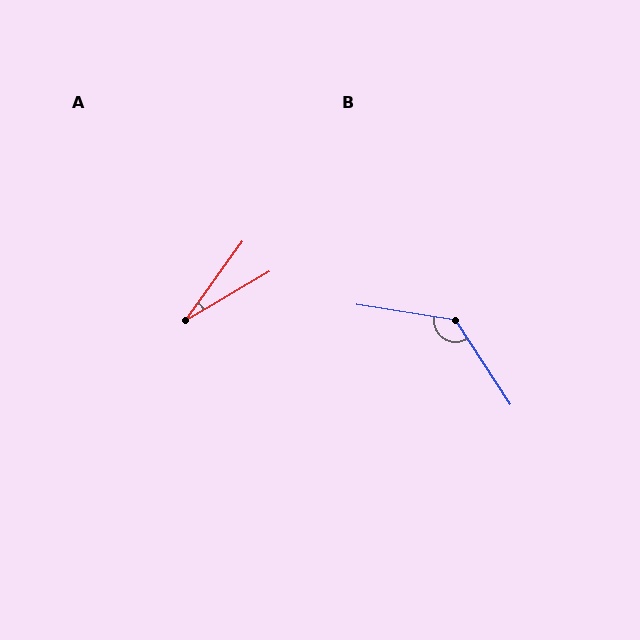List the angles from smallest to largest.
A (23°), B (131°).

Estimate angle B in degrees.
Approximately 131 degrees.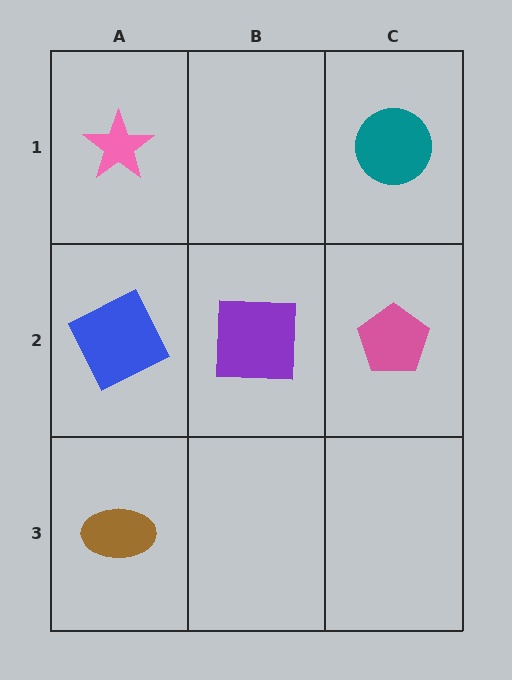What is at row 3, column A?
A brown ellipse.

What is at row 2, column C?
A pink pentagon.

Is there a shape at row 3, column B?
No, that cell is empty.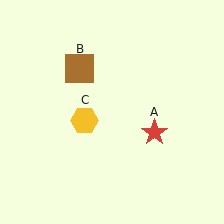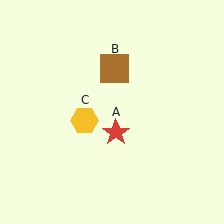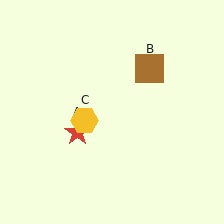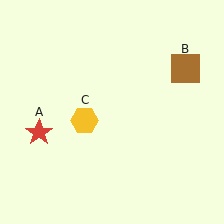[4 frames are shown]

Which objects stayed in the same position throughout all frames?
Yellow hexagon (object C) remained stationary.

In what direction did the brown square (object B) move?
The brown square (object B) moved right.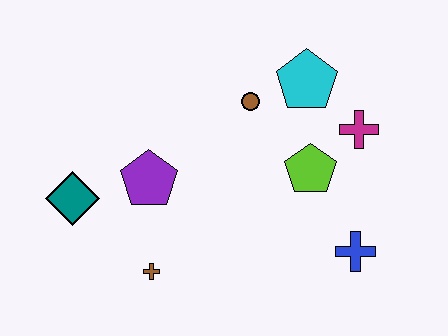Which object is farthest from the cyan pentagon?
The teal diamond is farthest from the cyan pentagon.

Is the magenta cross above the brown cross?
Yes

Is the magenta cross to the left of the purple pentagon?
No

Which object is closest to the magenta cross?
The lime pentagon is closest to the magenta cross.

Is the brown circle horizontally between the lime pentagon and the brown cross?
Yes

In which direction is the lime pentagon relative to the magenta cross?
The lime pentagon is to the left of the magenta cross.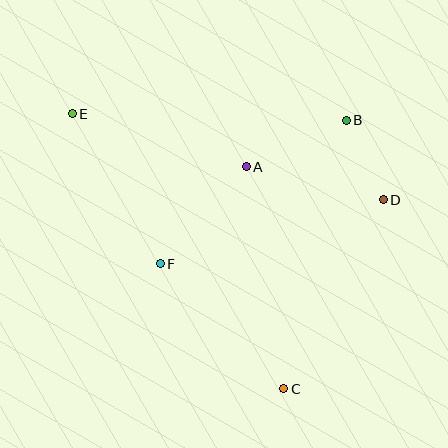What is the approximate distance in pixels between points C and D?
The distance between C and D is approximately 214 pixels.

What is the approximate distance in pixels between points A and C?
The distance between A and C is approximately 225 pixels.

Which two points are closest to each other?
Points B and D are closest to each other.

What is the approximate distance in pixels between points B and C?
The distance between B and C is approximately 276 pixels.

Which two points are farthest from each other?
Points C and E are farthest from each other.